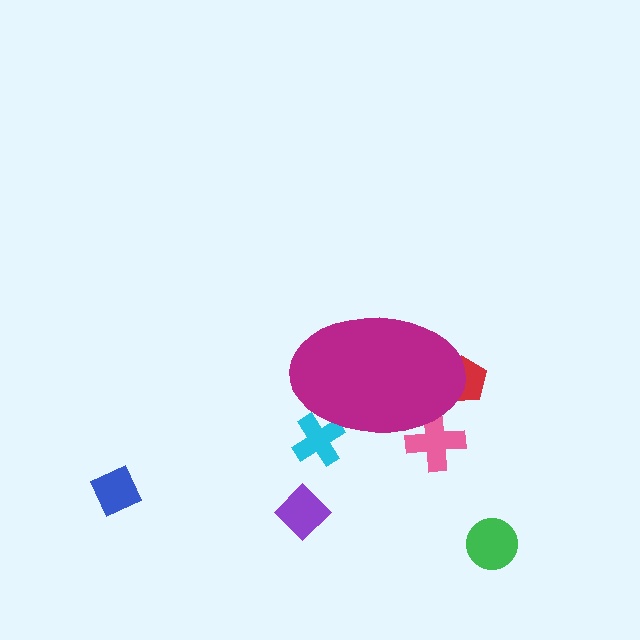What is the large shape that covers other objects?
A magenta ellipse.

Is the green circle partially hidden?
No, the green circle is fully visible.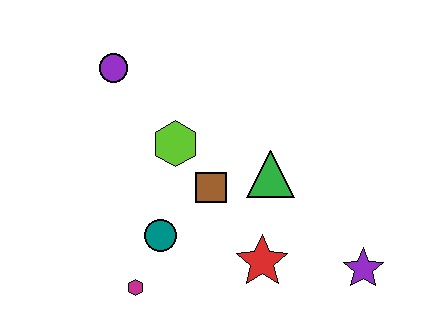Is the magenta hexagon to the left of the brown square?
Yes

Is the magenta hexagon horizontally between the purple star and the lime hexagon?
No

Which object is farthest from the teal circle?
The purple star is farthest from the teal circle.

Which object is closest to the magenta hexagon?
The teal circle is closest to the magenta hexagon.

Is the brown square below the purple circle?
Yes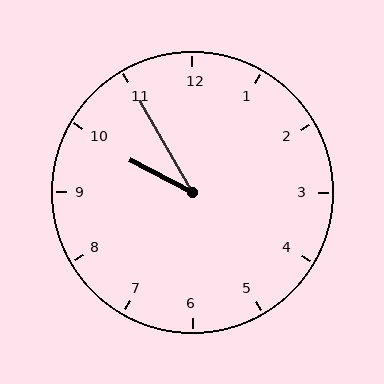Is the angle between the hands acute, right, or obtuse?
It is acute.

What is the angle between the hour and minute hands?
Approximately 32 degrees.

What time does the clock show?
9:55.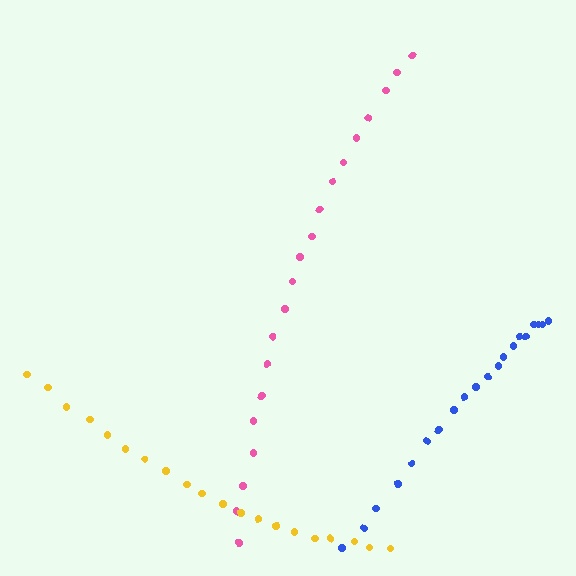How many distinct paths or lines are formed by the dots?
There are 3 distinct paths.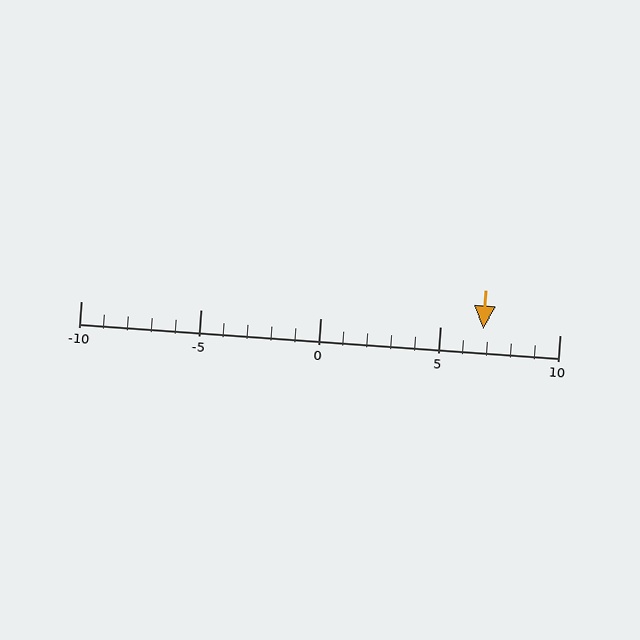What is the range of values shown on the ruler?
The ruler shows values from -10 to 10.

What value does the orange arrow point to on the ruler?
The orange arrow points to approximately 7.